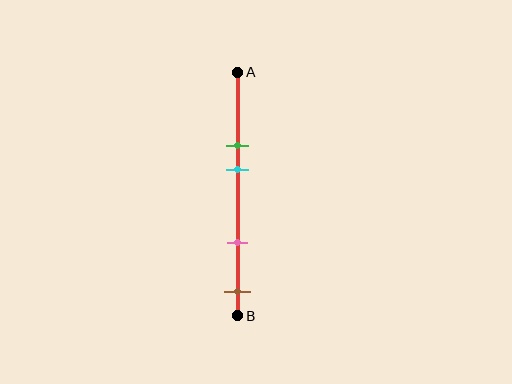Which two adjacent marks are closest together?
The green and cyan marks are the closest adjacent pair.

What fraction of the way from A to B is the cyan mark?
The cyan mark is approximately 40% (0.4) of the way from A to B.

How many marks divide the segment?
There are 4 marks dividing the segment.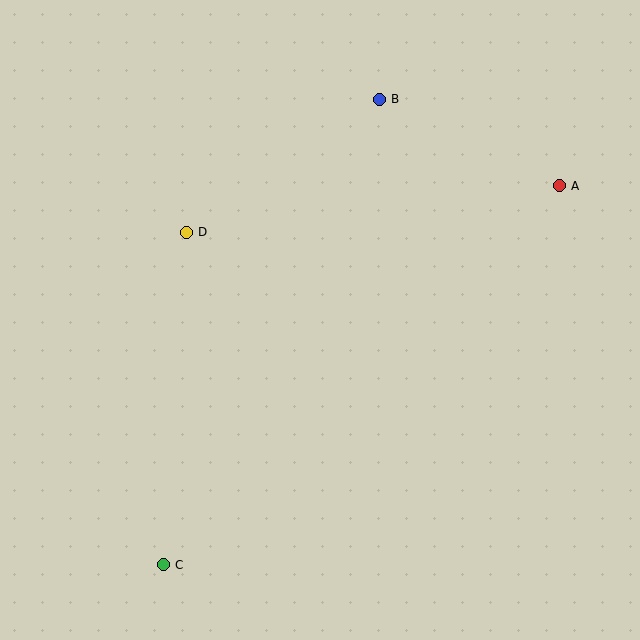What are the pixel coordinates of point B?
Point B is at (379, 99).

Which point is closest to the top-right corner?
Point A is closest to the top-right corner.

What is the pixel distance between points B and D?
The distance between B and D is 234 pixels.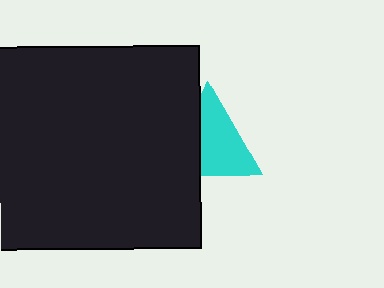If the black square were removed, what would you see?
You would see the complete cyan triangle.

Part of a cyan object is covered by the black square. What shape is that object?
It is a triangle.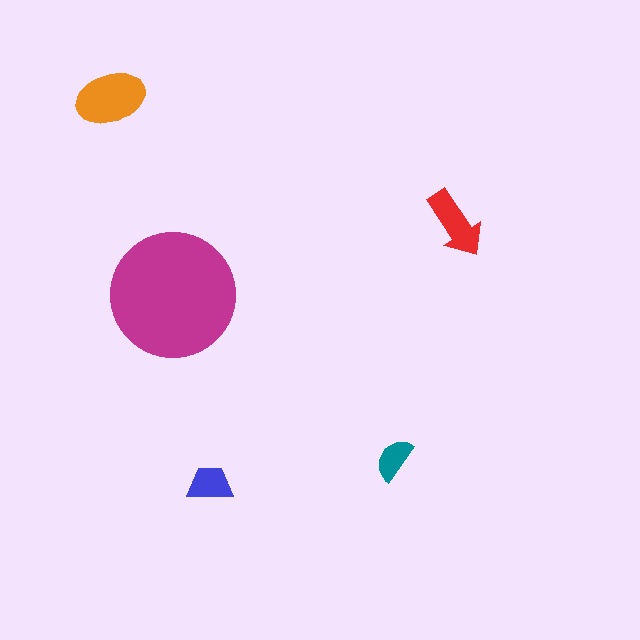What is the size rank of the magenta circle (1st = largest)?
1st.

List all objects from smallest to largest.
The teal semicircle, the blue trapezoid, the red arrow, the orange ellipse, the magenta circle.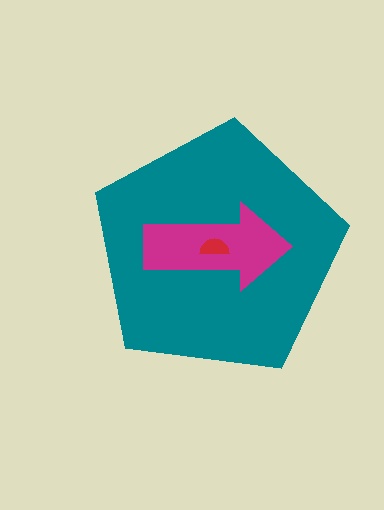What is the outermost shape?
The teal pentagon.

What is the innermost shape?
The red semicircle.